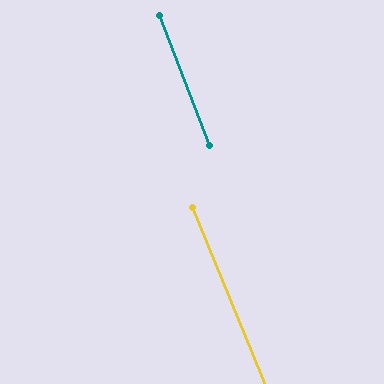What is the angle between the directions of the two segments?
Approximately 2 degrees.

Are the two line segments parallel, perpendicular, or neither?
Parallel — their directions differ by only 1.6°.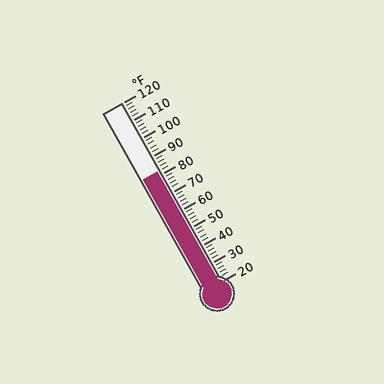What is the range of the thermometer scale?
The thermometer scale ranges from 20°F to 120°F.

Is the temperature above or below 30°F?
The temperature is above 30°F.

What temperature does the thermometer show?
The thermometer shows approximately 82°F.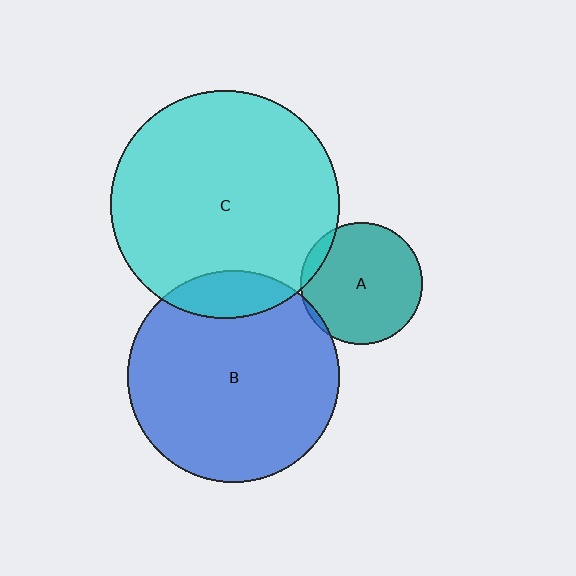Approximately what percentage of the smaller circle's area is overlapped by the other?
Approximately 5%.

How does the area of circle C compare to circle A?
Approximately 3.5 times.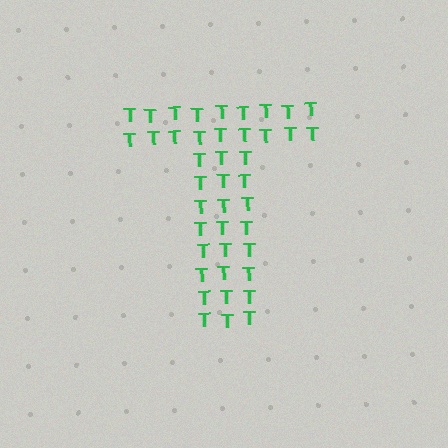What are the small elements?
The small elements are letter T's.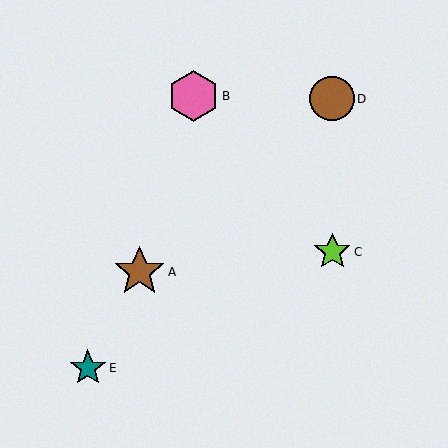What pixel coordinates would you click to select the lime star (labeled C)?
Click at (332, 252) to select the lime star C.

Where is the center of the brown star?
The center of the brown star is at (139, 272).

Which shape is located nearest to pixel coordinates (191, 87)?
The pink hexagon (labeled B) at (194, 96) is nearest to that location.